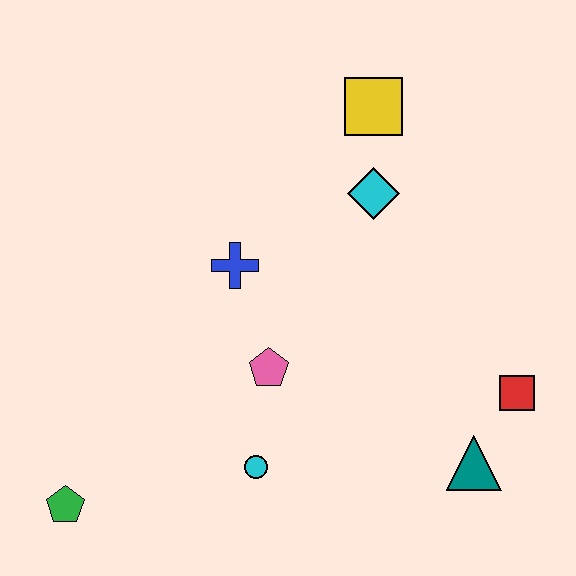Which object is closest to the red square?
The teal triangle is closest to the red square.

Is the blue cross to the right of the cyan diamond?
No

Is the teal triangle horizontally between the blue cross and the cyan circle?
No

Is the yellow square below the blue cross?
No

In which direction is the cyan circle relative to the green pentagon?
The cyan circle is to the right of the green pentagon.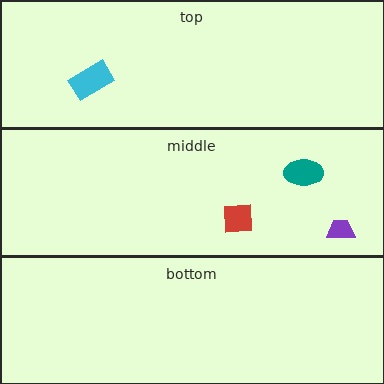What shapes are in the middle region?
The red square, the purple trapezoid, the teal ellipse.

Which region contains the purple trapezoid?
The middle region.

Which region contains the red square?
The middle region.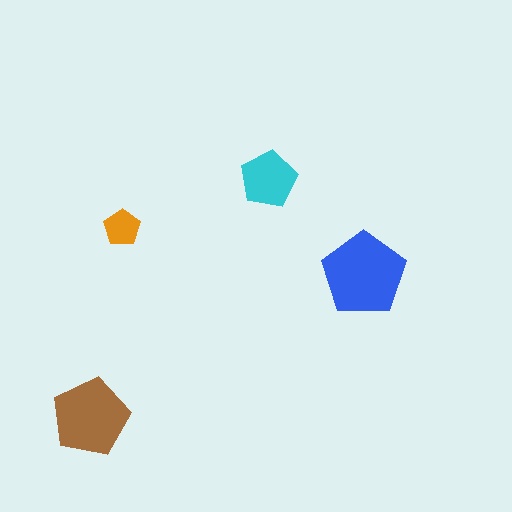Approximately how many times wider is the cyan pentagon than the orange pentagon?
About 1.5 times wider.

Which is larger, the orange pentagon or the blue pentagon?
The blue one.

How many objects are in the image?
There are 4 objects in the image.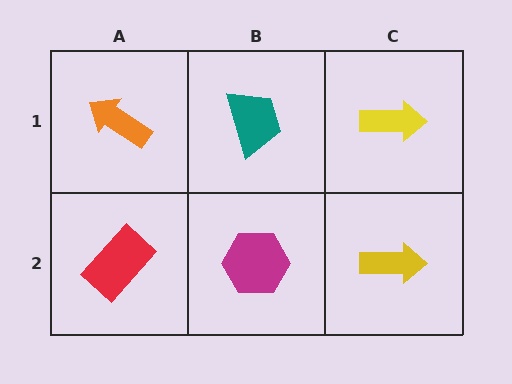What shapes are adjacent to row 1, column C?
A yellow arrow (row 2, column C), a teal trapezoid (row 1, column B).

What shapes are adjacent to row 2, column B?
A teal trapezoid (row 1, column B), a red rectangle (row 2, column A), a yellow arrow (row 2, column C).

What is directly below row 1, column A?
A red rectangle.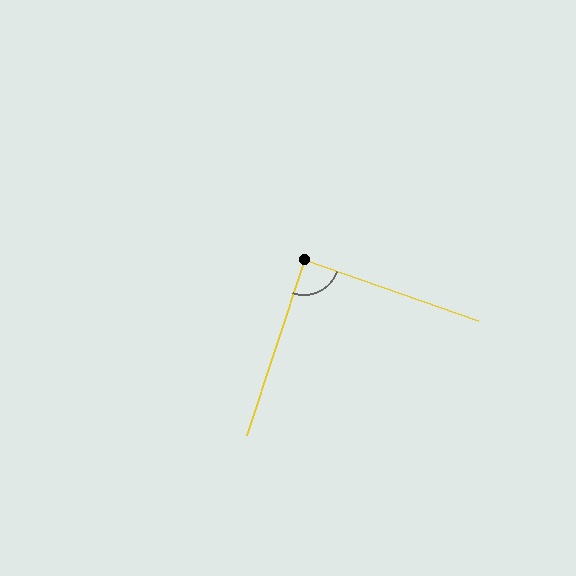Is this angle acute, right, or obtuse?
It is approximately a right angle.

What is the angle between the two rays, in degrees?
Approximately 89 degrees.